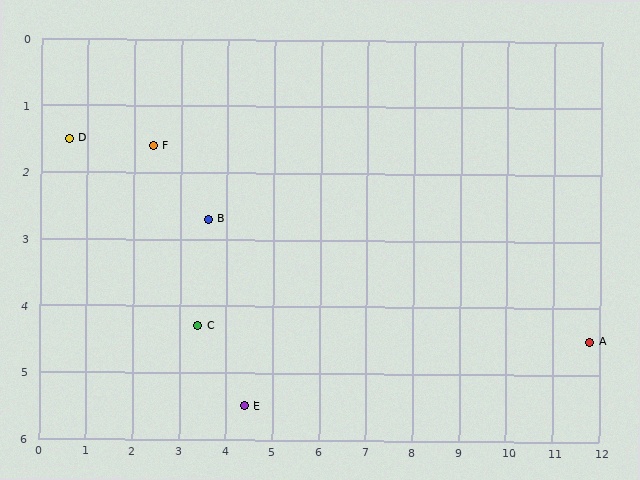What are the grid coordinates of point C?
Point C is at approximately (3.4, 4.3).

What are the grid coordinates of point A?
Point A is at approximately (11.8, 4.5).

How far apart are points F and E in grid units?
Points F and E are about 4.4 grid units apart.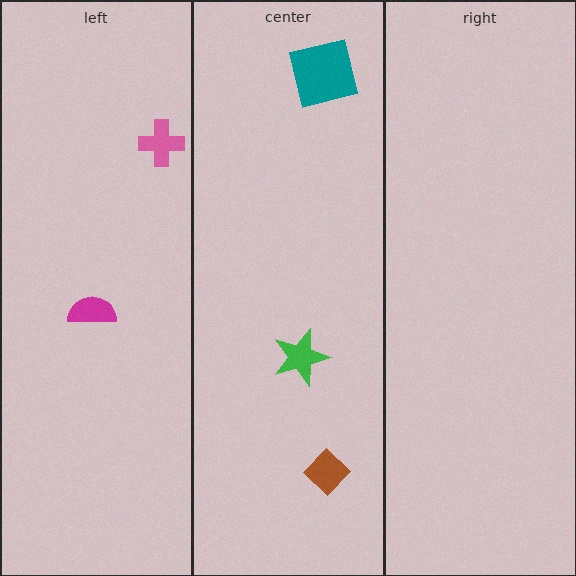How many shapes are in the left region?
2.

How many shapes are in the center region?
3.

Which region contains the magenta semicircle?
The left region.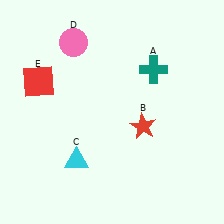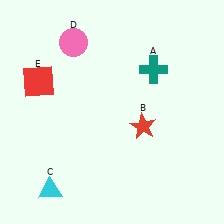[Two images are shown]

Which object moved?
The cyan triangle (C) moved down.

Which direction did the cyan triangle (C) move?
The cyan triangle (C) moved down.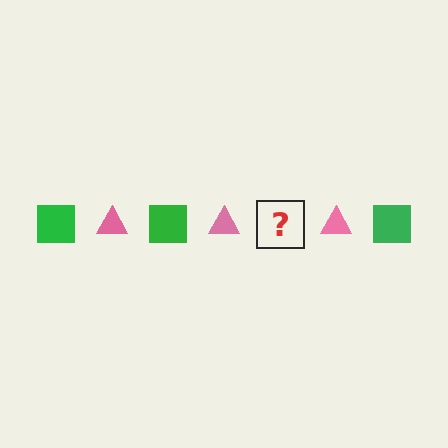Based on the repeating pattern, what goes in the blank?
The blank should be a green square.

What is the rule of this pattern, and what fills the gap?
The rule is that the pattern alternates between green square and pink triangle. The gap should be filled with a green square.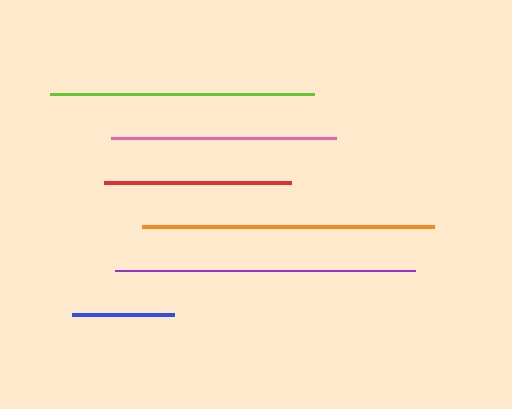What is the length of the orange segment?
The orange segment is approximately 292 pixels long.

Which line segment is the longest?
The purple line is the longest at approximately 301 pixels.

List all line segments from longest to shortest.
From longest to shortest: purple, orange, lime, pink, red, blue.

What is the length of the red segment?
The red segment is approximately 188 pixels long.